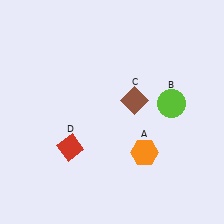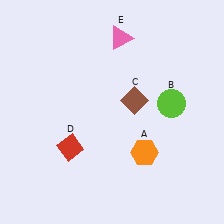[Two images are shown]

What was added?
A pink triangle (E) was added in Image 2.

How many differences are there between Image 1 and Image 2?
There is 1 difference between the two images.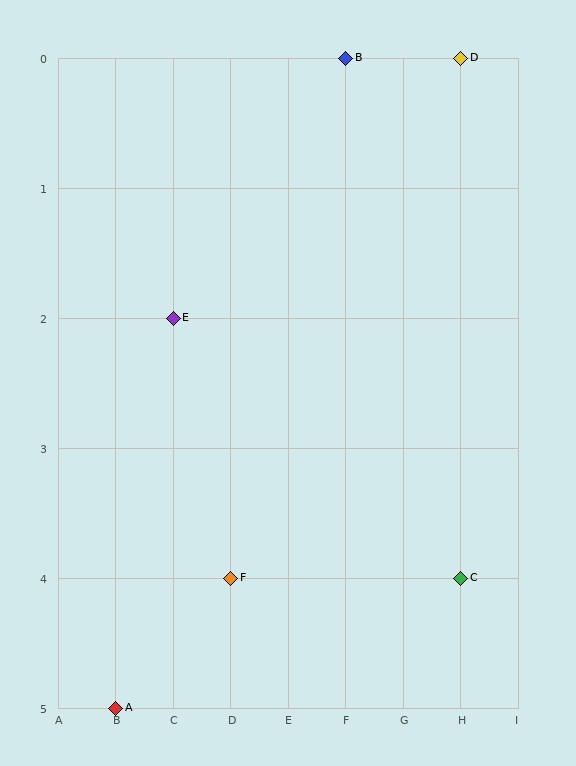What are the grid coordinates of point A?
Point A is at grid coordinates (B, 5).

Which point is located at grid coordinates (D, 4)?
Point F is at (D, 4).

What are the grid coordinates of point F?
Point F is at grid coordinates (D, 4).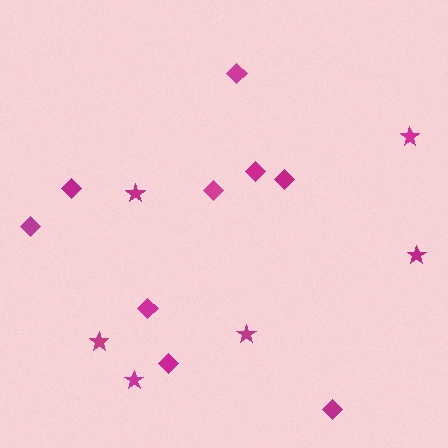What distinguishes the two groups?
There are 2 groups: one group of stars (6) and one group of diamonds (9).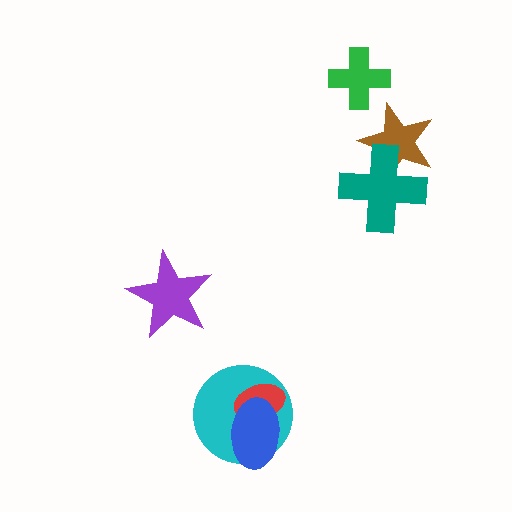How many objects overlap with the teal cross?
1 object overlaps with the teal cross.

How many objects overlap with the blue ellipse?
2 objects overlap with the blue ellipse.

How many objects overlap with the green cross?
0 objects overlap with the green cross.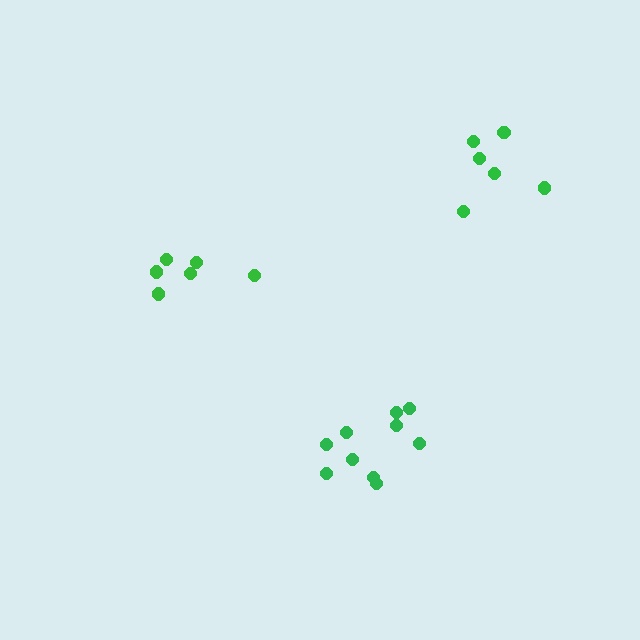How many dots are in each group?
Group 1: 6 dots, Group 2: 10 dots, Group 3: 6 dots (22 total).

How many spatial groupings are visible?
There are 3 spatial groupings.